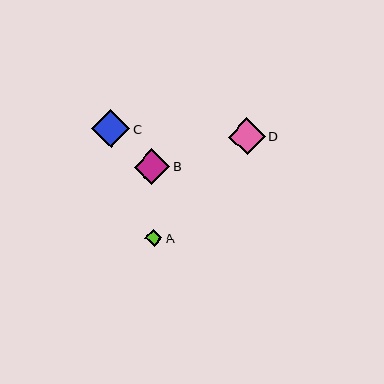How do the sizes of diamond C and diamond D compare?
Diamond C and diamond D are approximately the same size.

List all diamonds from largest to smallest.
From largest to smallest: C, D, B, A.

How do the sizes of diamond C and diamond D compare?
Diamond C and diamond D are approximately the same size.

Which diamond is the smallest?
Diamond A is the smallest with a size of approximately 17 pixels.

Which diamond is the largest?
Diamond C is the largest with a size of approximately 38 pixels.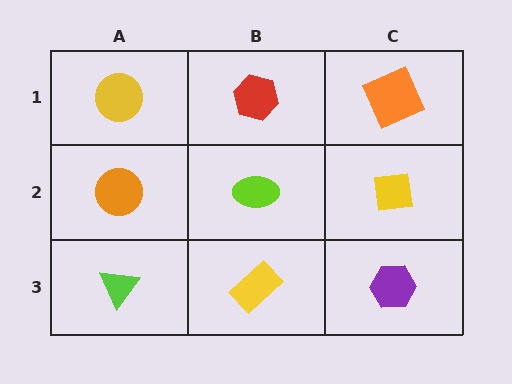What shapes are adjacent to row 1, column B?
A lime ellipse (row 2, column B), a yellow circle (row 1, column A), an orange square (row 1, column C).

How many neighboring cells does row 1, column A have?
2.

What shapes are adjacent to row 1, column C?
A yellow square (row 2, column C), a red hexagon (row 1, column B).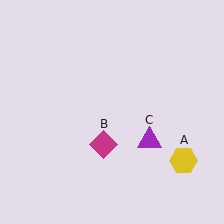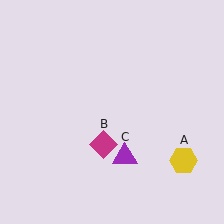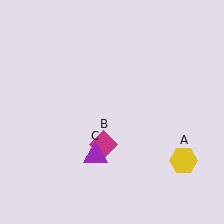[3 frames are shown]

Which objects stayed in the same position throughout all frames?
Yellow hexagon (object A) and magenta diamond (object B) remained stationary.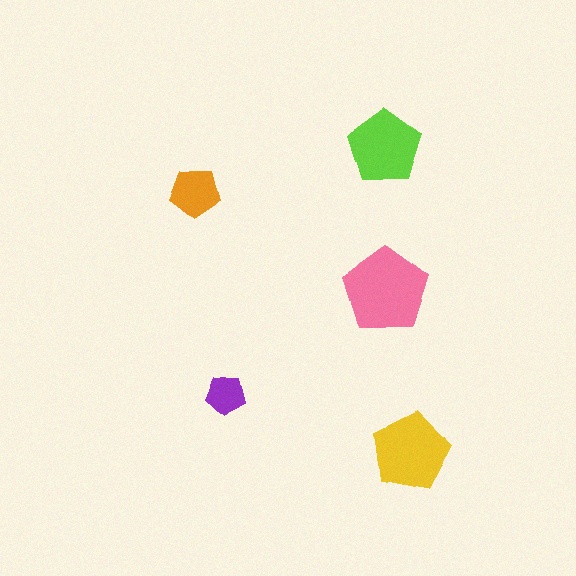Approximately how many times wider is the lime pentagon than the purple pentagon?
About 2 times wider.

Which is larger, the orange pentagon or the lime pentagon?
The lime one.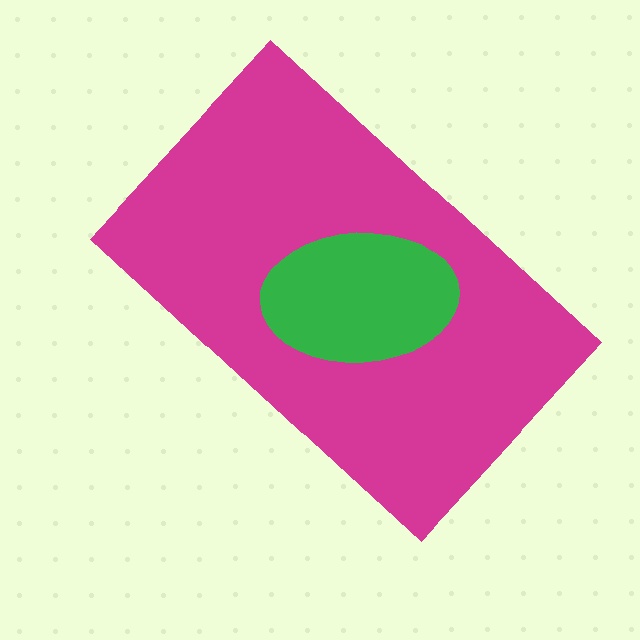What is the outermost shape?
The magenta rectangle.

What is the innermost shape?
The green ellipse.